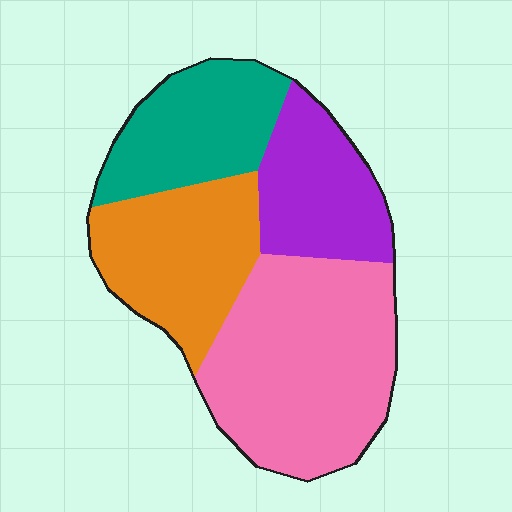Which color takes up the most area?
Pink, at roughly 40%.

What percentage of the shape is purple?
Purple covers around 20% of the shape.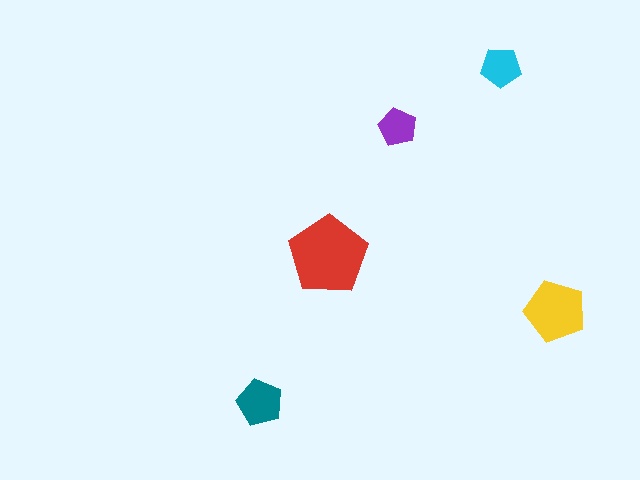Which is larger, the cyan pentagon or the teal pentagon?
The teal one.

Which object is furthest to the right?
The yellow pentagon is rightmost.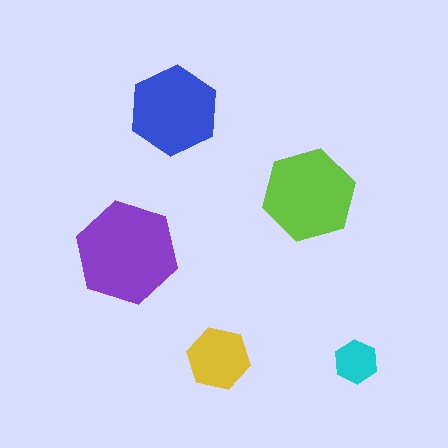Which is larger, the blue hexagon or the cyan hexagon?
The blue one.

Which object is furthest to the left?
The purple hexagon is leftmost.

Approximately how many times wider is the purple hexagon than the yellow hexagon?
About 1.5 times wider.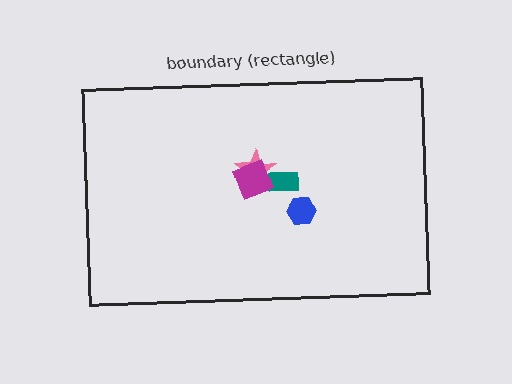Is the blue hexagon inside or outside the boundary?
Inside.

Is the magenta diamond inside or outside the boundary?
Inside.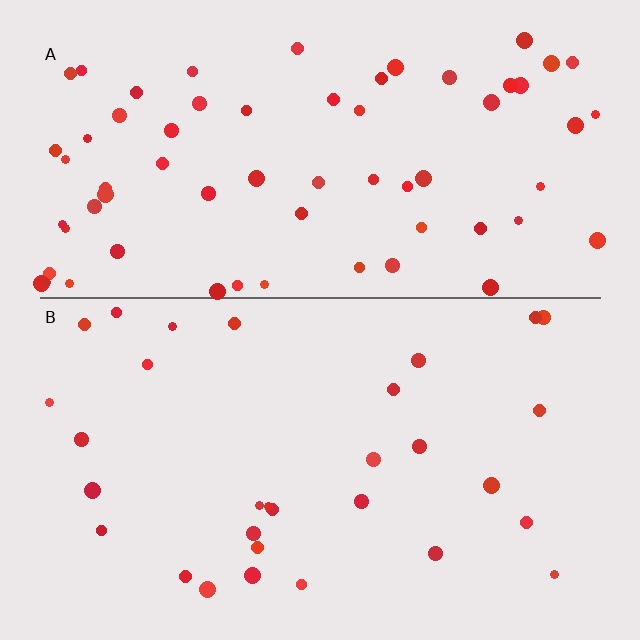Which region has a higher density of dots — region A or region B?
A (the top).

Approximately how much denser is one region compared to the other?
Approximately 2.1× — region A over region B.